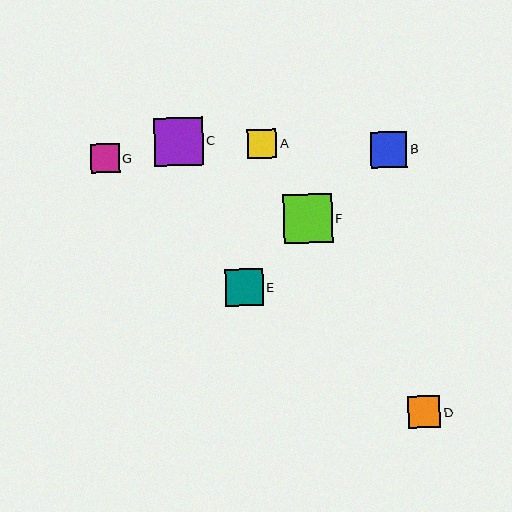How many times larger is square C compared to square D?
Square C is approximately 1.5 times the size of square D.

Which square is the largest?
Square F is the largest with a size of approximately 49 pixels.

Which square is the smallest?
Square A is the smallest with a size of approximately 29 pixels.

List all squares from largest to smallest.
From largest to smallest: F, C, E, B, D, G, A.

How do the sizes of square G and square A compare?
Square G and square A are approximately the same size.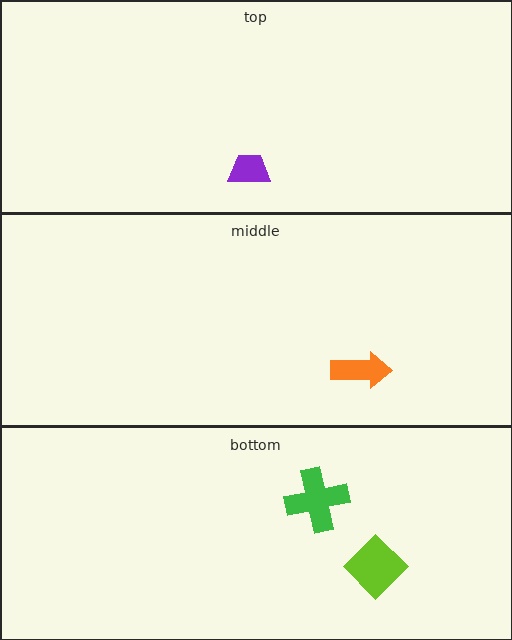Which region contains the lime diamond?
The bottom region.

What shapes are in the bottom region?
The green cross, the lime diamond.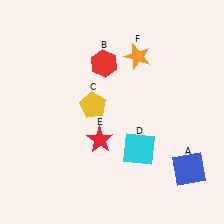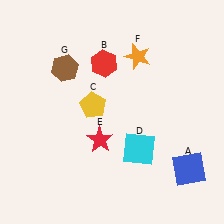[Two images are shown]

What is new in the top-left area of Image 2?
A brown hexagon (G) was added in the top-left area of Image 2.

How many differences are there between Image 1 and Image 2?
There is 1 difference between the two images.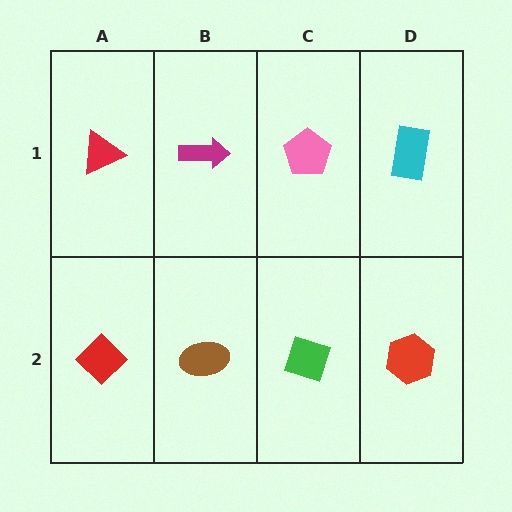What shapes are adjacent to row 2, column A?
A red triangle (row 1, column A), a brown ellipse (row 2, column B).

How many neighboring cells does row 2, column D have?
2.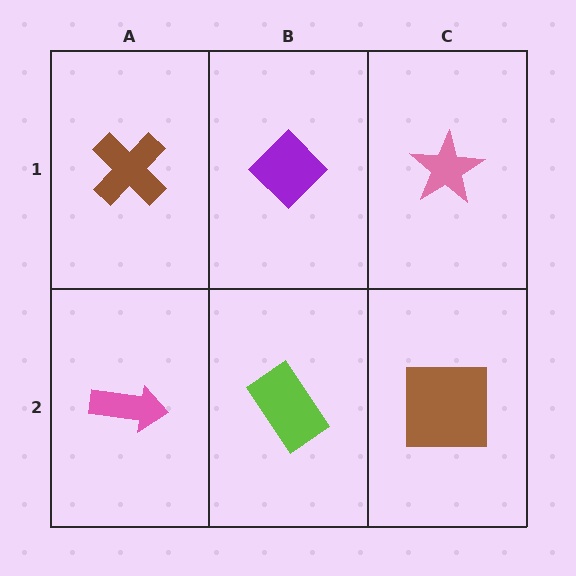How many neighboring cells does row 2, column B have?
3.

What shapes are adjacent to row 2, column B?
A purple diamond (row 1, column B), a pink arrow (row 2, column A), a brown square (row 2, column C).